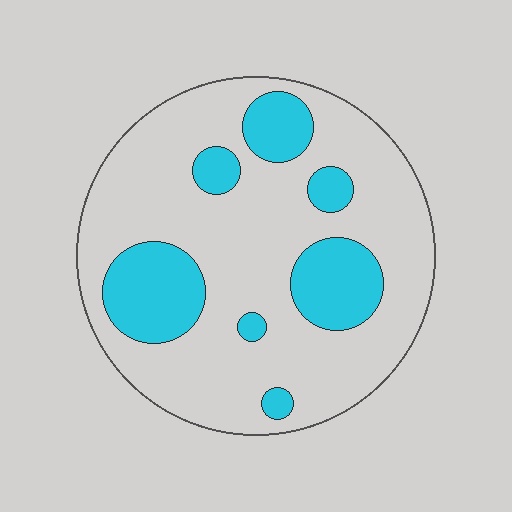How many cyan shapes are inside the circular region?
7.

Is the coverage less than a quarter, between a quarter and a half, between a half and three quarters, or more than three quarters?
Less than a quarter.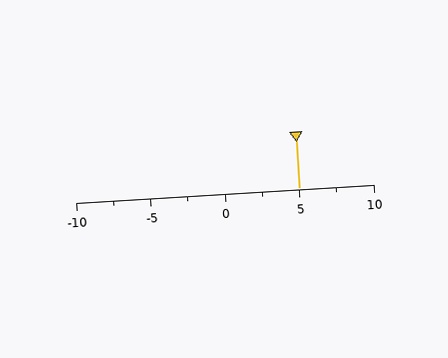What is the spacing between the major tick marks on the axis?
The major ticks are spaced 5 apart.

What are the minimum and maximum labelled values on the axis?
The axis runs from -10 to 10.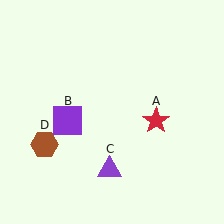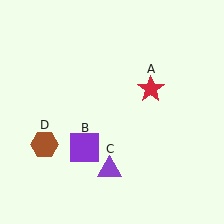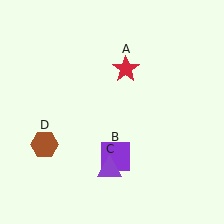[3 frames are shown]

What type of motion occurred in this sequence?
The red star (object A), purple square (object B) rotated counterclockwise around the center of the scene.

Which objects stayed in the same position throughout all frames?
Purple triangle (object C) and brown hexagon (object D) remained stationary.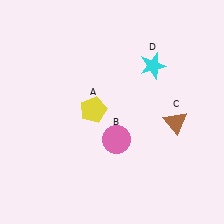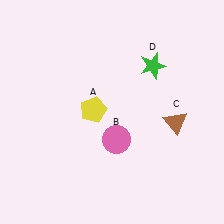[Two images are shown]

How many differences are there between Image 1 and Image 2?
There is 1 difference between the two images.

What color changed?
The star (D) changed from cyan in Image 1 to green in Image 2.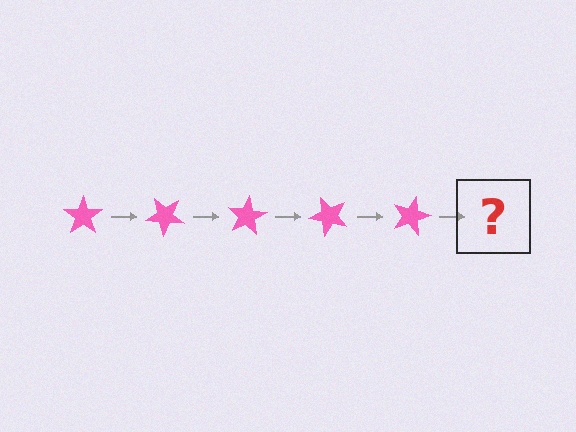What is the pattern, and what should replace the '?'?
The pattern is that the star rotates 40 degrees each step. The '?' should be a pink star rotated 200 degrees.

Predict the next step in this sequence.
The next step is a pink star rotated 200 degrees.